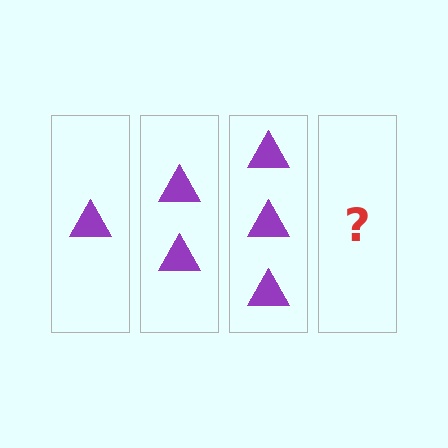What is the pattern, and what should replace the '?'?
The pattern is that each step adds one more triangle. The '?' should be 4 triangles.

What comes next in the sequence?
The next element should be 4 triangles.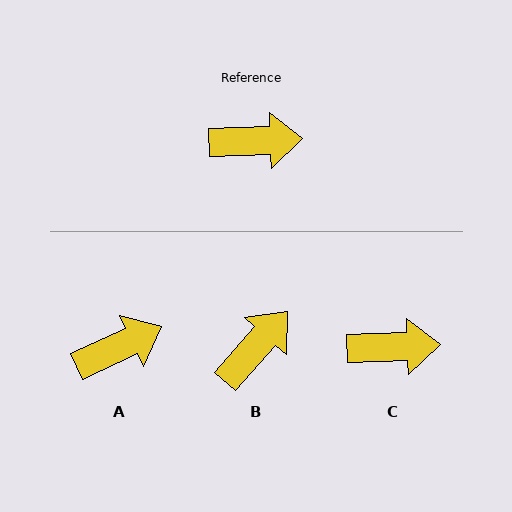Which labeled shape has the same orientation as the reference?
C.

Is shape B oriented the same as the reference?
No, it is off by about 46 degrees.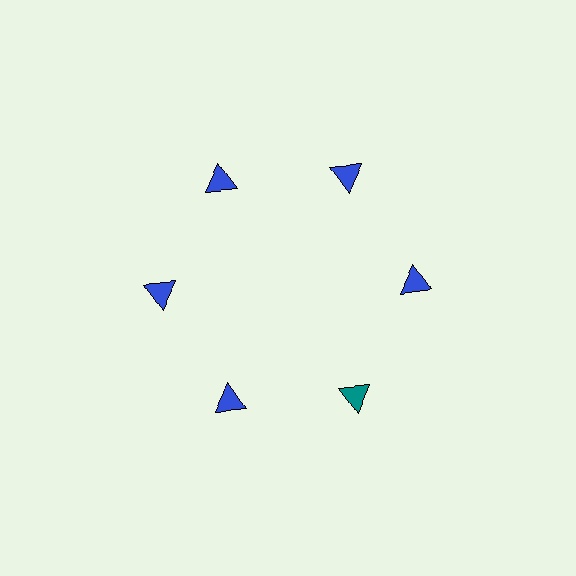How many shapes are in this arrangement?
There are 6 shapes arranged in a ring pattern.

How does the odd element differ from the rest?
It has a different color: teal instead of blue.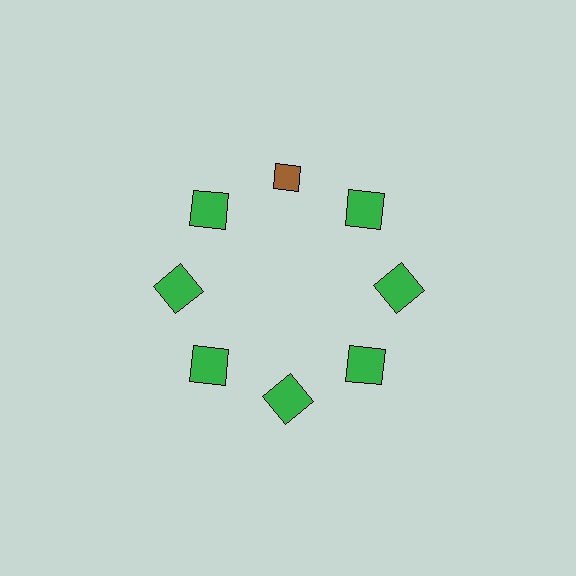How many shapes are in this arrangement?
There are 8 shapes arranged in a ring pattern.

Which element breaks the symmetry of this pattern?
The brown diamond at roughly the 12 o'clock position breaks the symmetry. All other shapes are green squares.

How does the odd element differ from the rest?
It differs in both color (brown instead of green) and shape (diamond instead of square).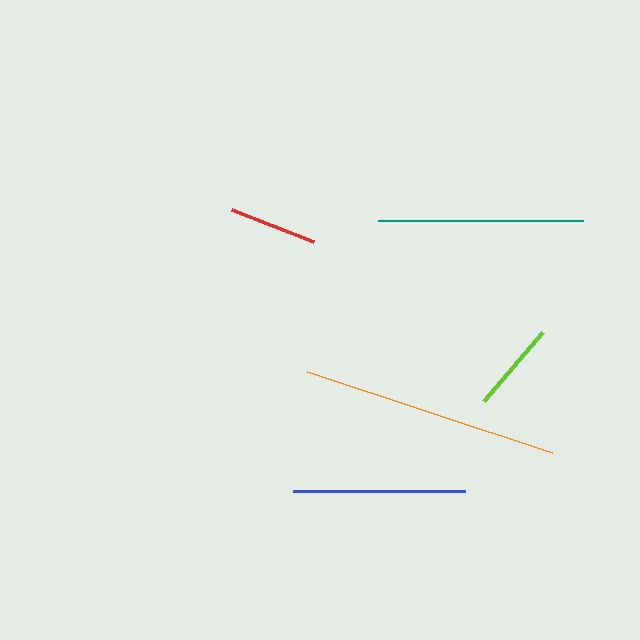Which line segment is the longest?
The orange line is the longest at approximately 258 pixels.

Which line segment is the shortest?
The red line is the shortest at approximately 89 pixels.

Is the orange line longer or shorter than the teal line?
The orange line is longer than the teal line.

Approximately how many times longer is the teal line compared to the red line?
The teal line is approximately 2.3 times the length of the red line.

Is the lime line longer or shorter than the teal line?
The teal line is longer than the lime line.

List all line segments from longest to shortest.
From longest to shortest: orange, teal, blue, lime, red.